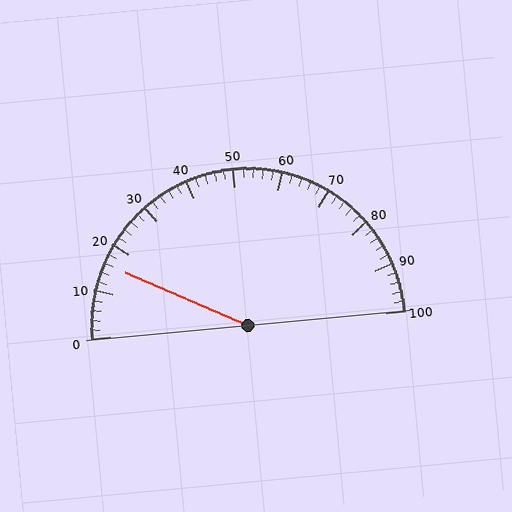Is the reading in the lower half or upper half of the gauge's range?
The reading is in the lower half of the range (0 to 100).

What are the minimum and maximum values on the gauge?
The gauge ranges from 0 to 100.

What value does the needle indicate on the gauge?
The needle indicates approximately 16.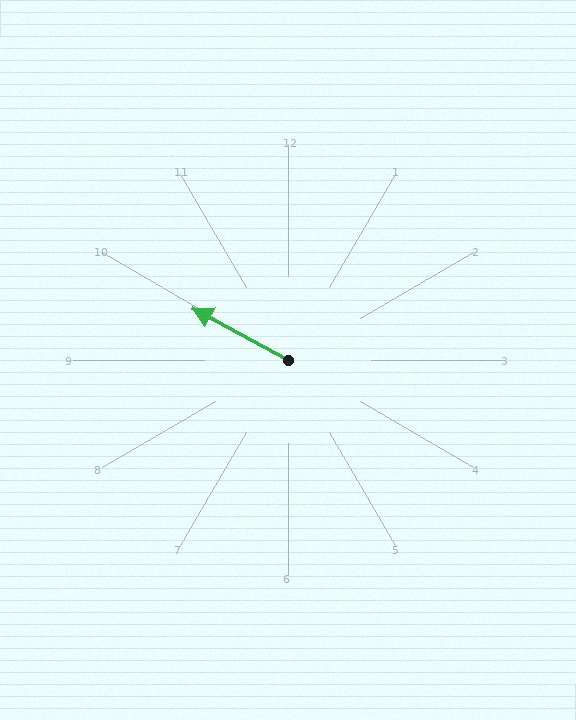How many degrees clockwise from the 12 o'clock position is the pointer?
Approximately 299 degrees.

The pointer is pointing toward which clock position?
Roughly 10 o'clock.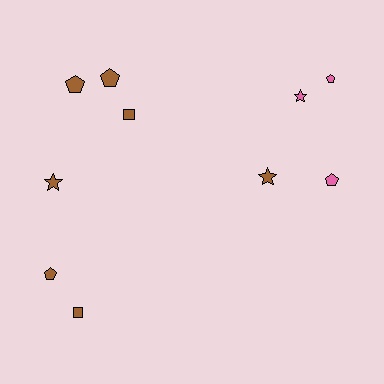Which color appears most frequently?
Brown, with 7 objects.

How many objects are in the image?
There are 10 objects.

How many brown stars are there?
There are 2 brown stars.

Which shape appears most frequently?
Pentagon, with 5 objects.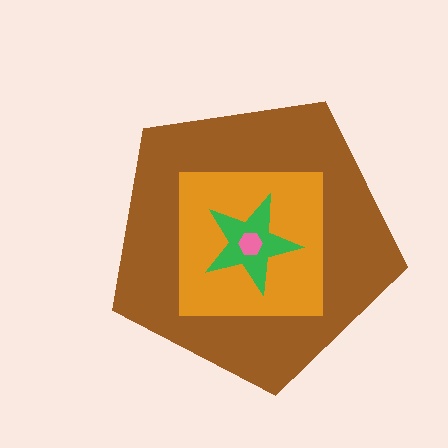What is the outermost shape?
The brown pentagon.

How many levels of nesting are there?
4.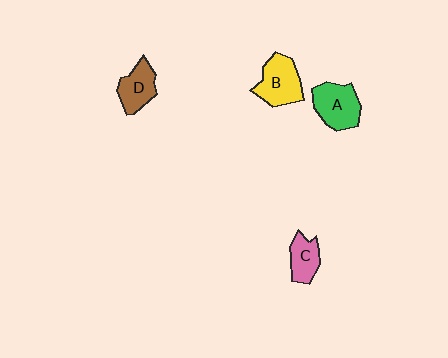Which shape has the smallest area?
Shape C (pink).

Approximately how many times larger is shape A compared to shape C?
Approximately 1.5 times.